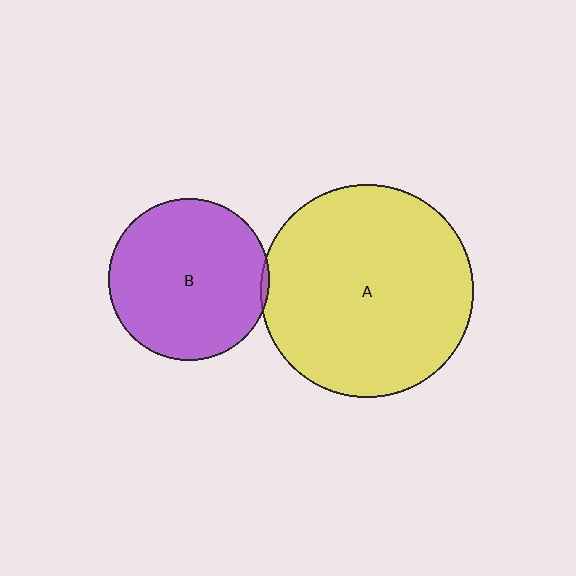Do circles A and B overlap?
Yes.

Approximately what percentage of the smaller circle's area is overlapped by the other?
Approximately 5%.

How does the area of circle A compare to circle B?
Approximately 1.7 times.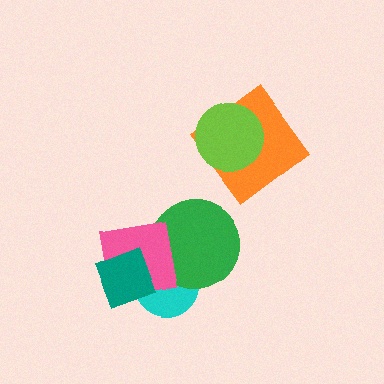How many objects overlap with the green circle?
2 objects overlap with the green circle.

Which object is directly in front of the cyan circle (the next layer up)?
The green circle is directly in front of the cyan circle.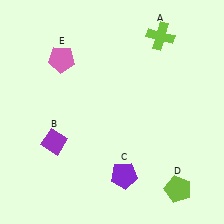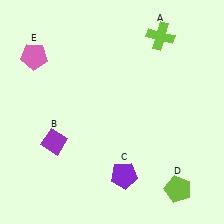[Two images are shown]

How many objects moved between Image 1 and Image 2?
1 object moved between the two images.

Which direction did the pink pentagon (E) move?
The pink pentagon (E) moved left.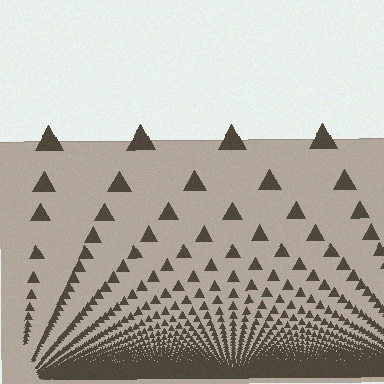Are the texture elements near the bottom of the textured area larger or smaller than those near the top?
Smaller. The gradient is inverted — elements near the bottom are smaller and denser.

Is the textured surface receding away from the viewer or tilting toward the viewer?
The surface appears to tilt toward the viewer. Texture elements get larger and sparser toward the top.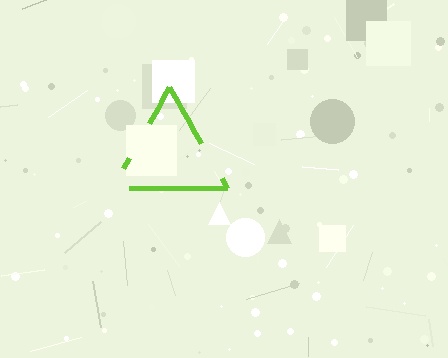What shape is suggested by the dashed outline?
The dashed outline suggests a triangle.